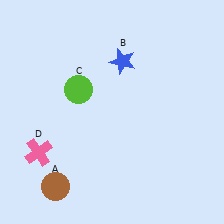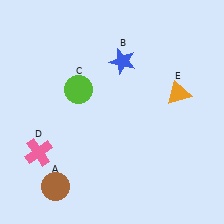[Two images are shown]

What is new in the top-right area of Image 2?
An orange triangle (E) was added in the top-right area of Image 2.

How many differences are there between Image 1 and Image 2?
There is 1 difference between the two images.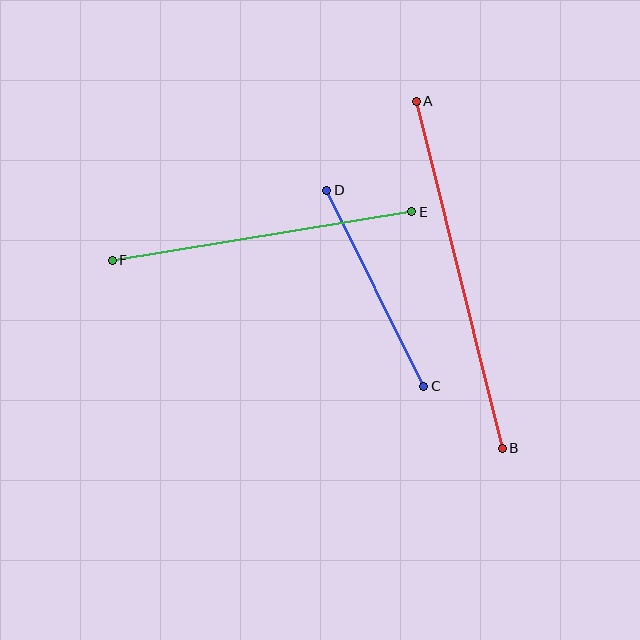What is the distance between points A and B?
The distance is approximately 357 pixels.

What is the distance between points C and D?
The distance is approximately 219 pixels.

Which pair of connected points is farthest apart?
Points A and B are farthest apart.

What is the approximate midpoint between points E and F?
The midpoint is at approximately (262, 236) pixels.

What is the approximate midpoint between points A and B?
The midpoint is at approximately (459, 275) pixels.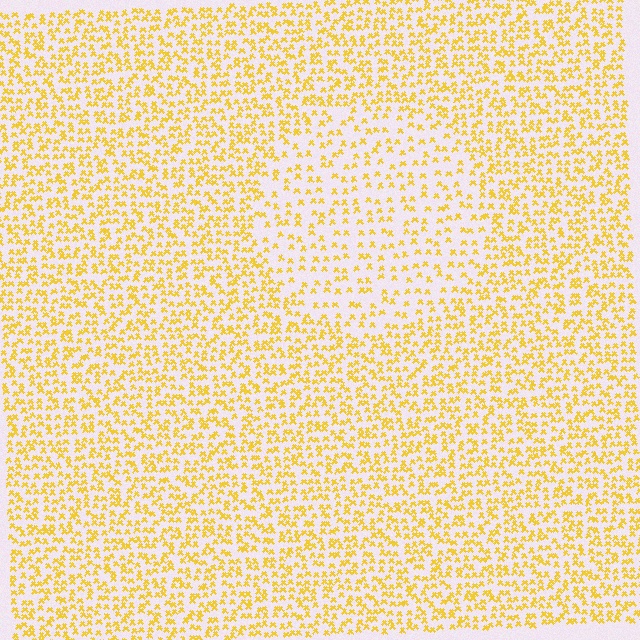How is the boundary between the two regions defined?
The boundary is defined by a change in element density (approximately 1.9x ratio). All elements are the same color, size, and shape.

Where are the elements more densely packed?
The elements are more densely packed outside the circle boundary.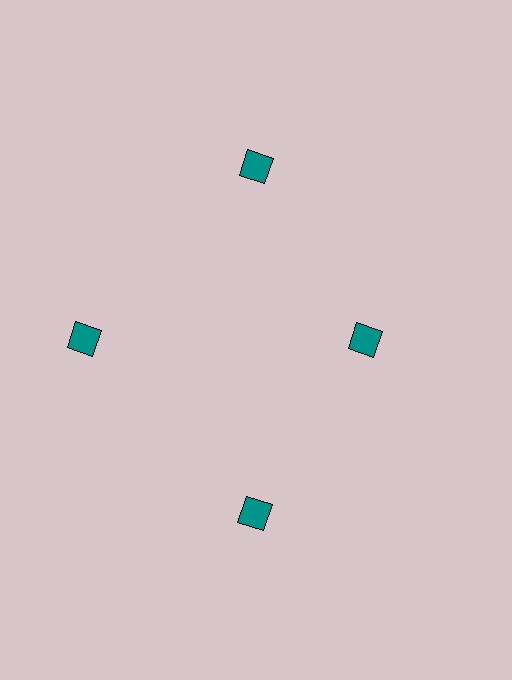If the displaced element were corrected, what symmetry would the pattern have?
It would have 4-fold rotational symmetry — the pattern would map onto itself every 90 degrees.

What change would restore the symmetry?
The symmetry would be restored by moving it outward, back onto the ring so that all 4 diamonds sit at equal angles and equal distance from the center.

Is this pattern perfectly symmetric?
No. The 4 teal diamonds are arranged in a ring, but one element near the 3 o'clock position is pulled inward toward the center, breaking the 4-fold rotational symmetry.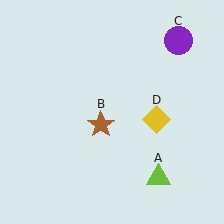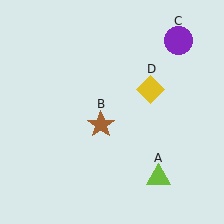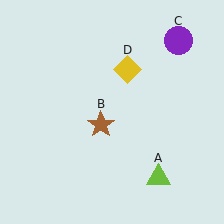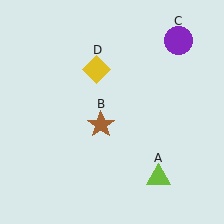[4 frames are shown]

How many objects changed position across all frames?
1 object changed position: yellow diamond (object D).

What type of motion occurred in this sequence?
The yellow diamond (object D) rotated counterclockwise around the center of the scene.